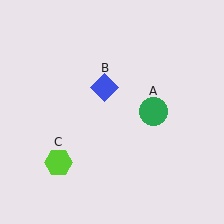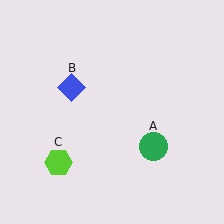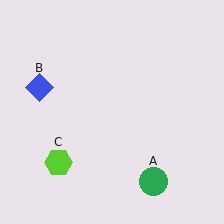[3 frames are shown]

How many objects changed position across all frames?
2 objects changed position: green circle (object A), blue diamond (object B).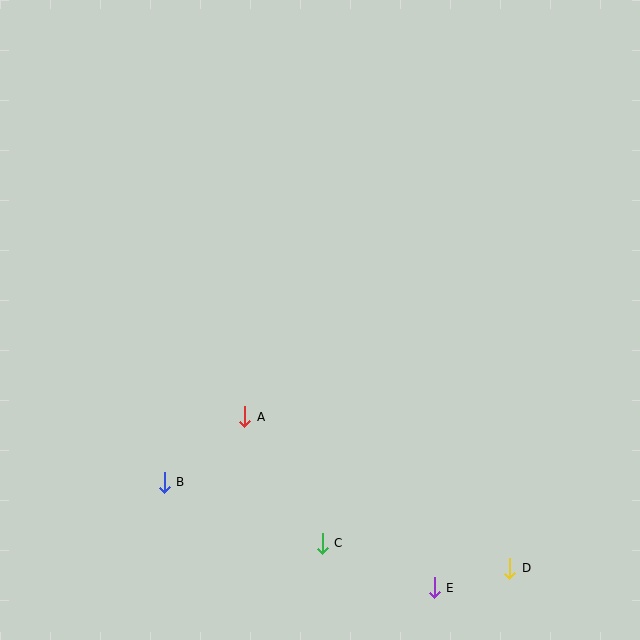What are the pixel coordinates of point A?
Point A is at (245, 417).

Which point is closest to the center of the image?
Point A at (245, 417) is closest to the center.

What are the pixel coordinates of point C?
Point C is at (322, 543).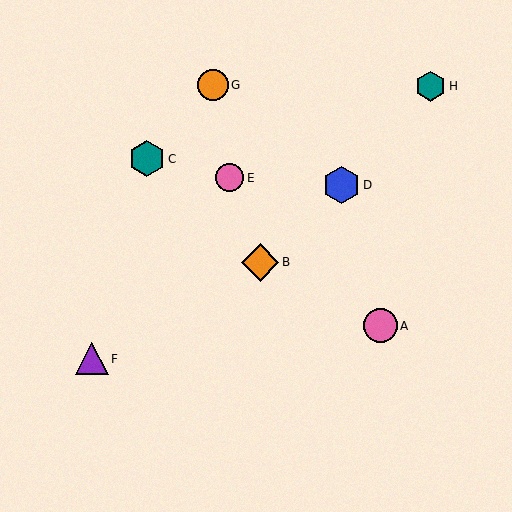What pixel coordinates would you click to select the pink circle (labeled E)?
Click at (230, 178) to select the pink circle E.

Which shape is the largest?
The orange diamond (labeled B) is the largest.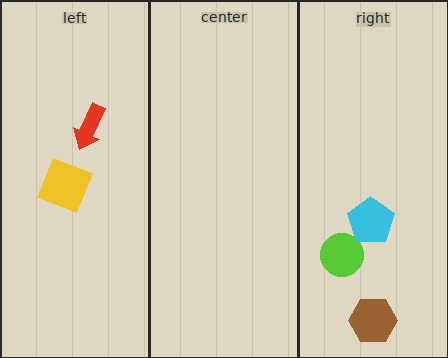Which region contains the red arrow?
The left region.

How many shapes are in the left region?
2.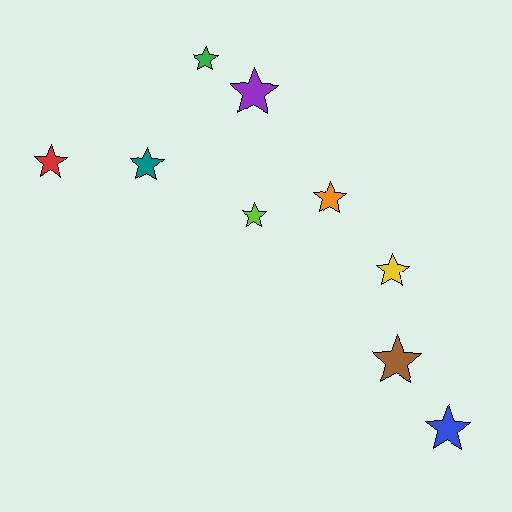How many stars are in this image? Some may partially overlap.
There are 9 stars.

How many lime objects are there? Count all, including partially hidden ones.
There is 1 lime object.